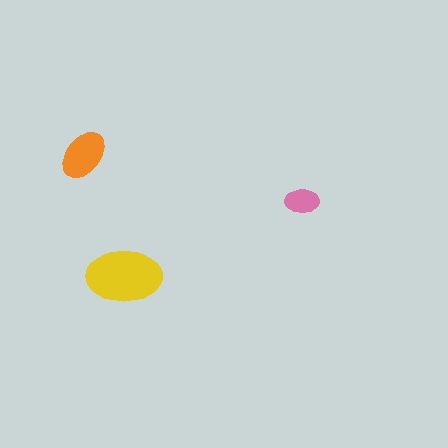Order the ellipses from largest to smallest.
the yellow one, the orange one, the pink one.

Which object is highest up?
The orange ellipse is topmost.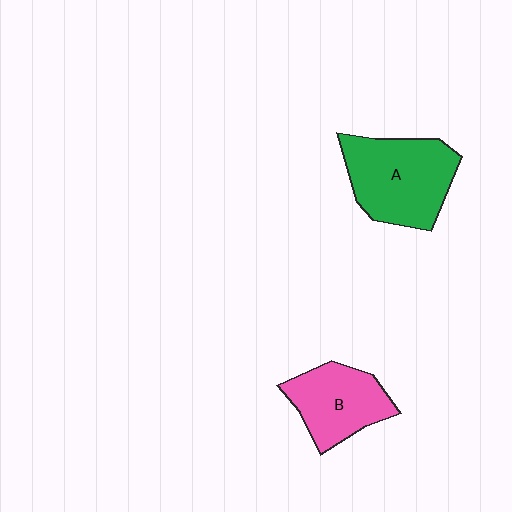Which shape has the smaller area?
Shape B (pink).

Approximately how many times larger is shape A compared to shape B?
Approximately 1.4 times.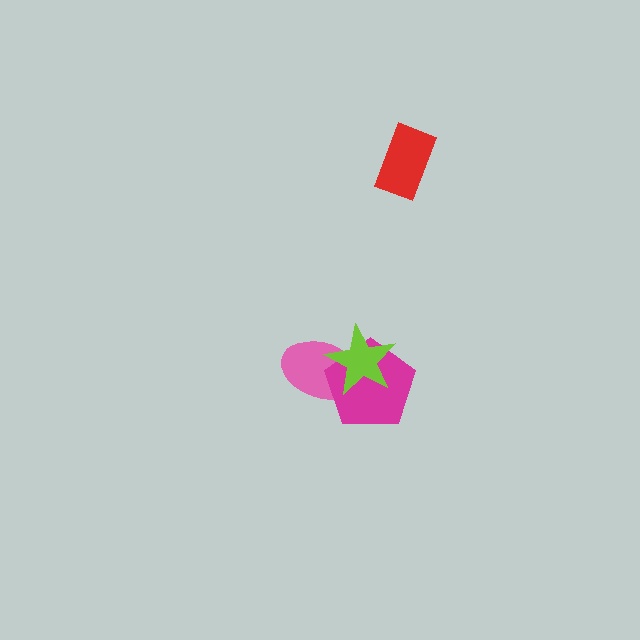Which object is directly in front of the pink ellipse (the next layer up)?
The magenta pentagon is directly in front of the pink ellipse.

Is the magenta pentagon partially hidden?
Yes, it is partially covered by another shape.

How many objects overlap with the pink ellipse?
2 objects overlap with the pink ellipse.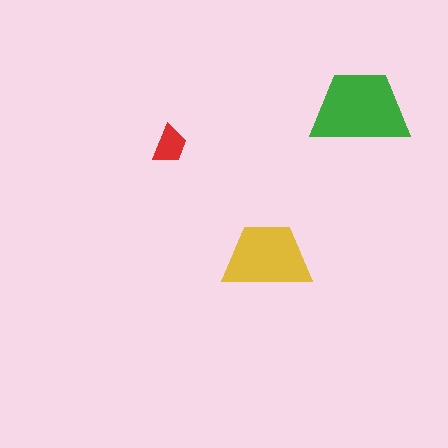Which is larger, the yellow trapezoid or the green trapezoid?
The green one.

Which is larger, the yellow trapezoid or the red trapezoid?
The yellow one.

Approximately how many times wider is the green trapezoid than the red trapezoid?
About 2.5 times wider.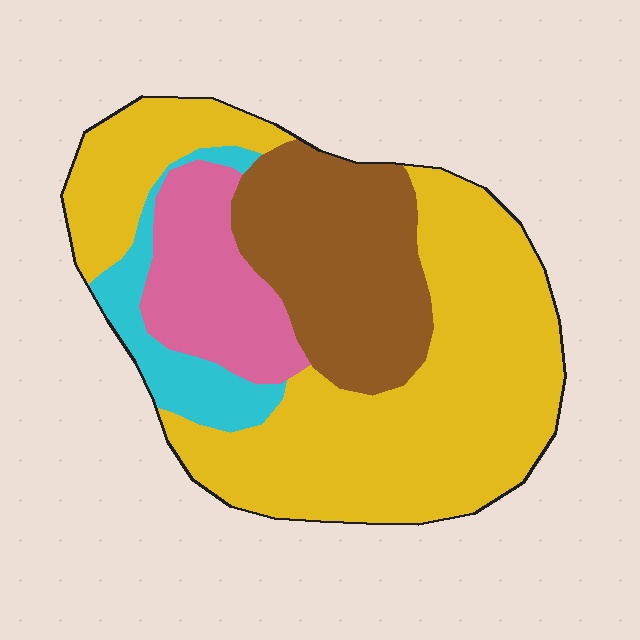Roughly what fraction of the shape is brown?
Brown takes up less than a quarter of the shape.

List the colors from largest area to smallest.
From largest to smallest: yellow, brown, pink, cyan.